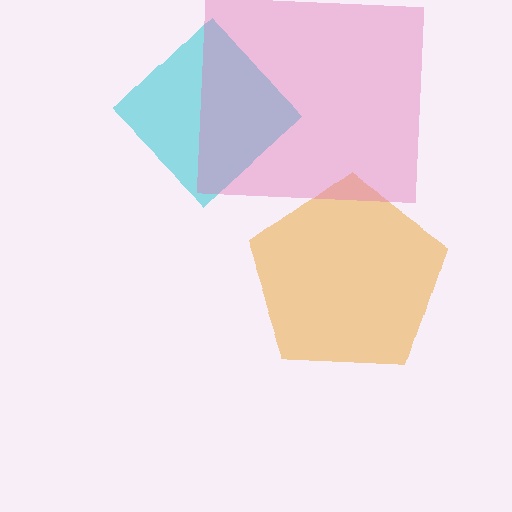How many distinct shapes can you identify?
There are 3 distinct shapes: an orange pentagon, a cyan diamond, a pink square.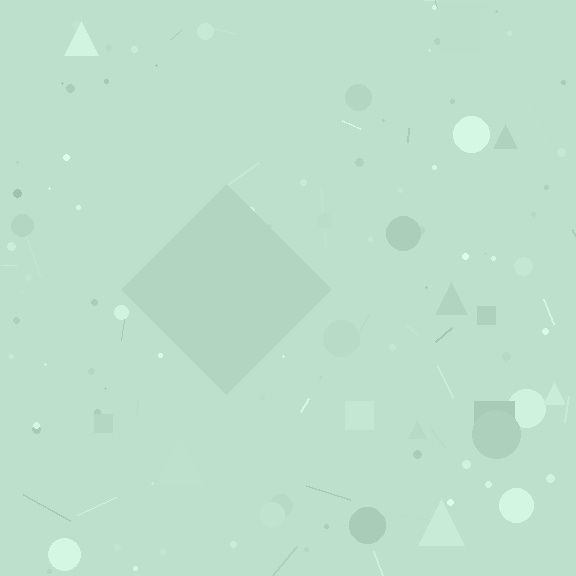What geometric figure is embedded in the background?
A diamond is embedded in the background.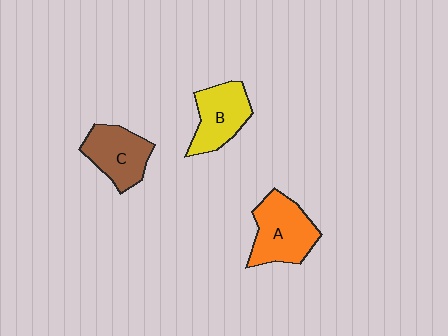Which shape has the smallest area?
Shape B (yellow).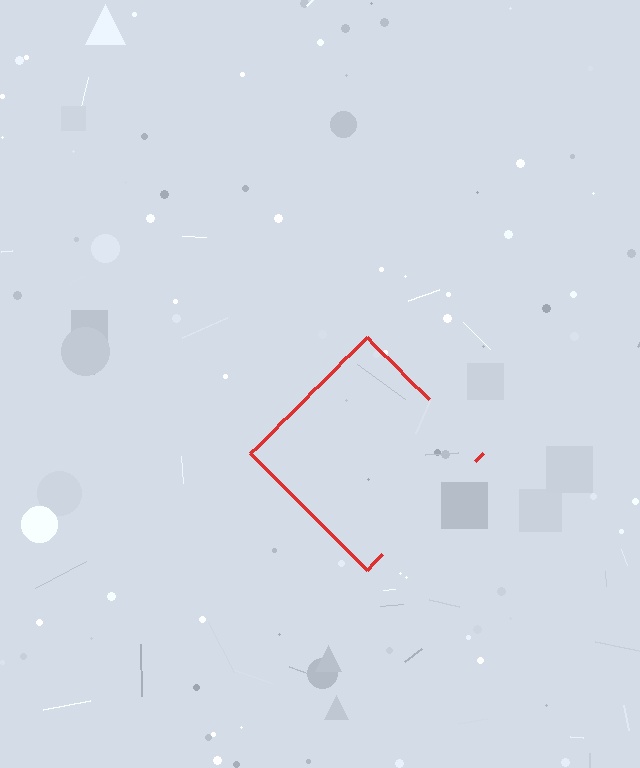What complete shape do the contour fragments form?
The contour fragments form a diamond.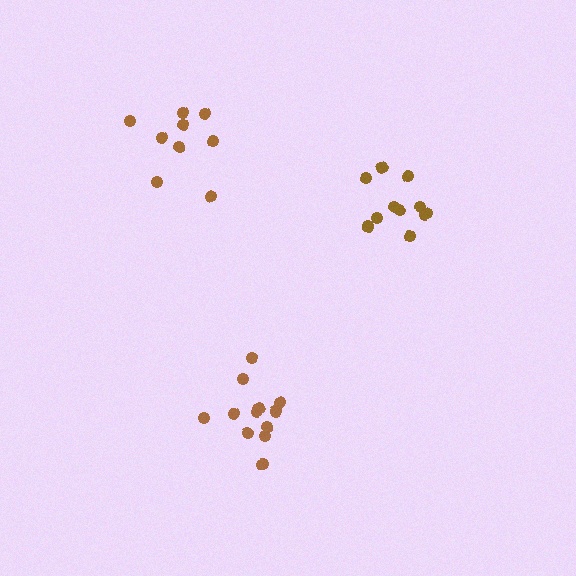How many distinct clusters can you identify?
There are 3 distinct clusters.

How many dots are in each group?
Group 1: 11 dots, Group 2: 12 dots, Group 3: 9 dots (32 total).